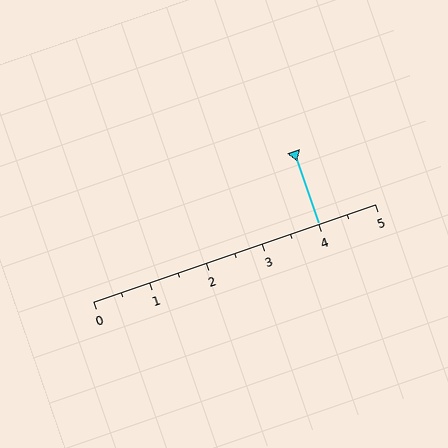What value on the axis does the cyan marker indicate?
The marker indicates approximately 4.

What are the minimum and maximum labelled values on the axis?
The axis runs from 0 to 5.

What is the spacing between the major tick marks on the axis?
The major ticks are spaced 1 apart.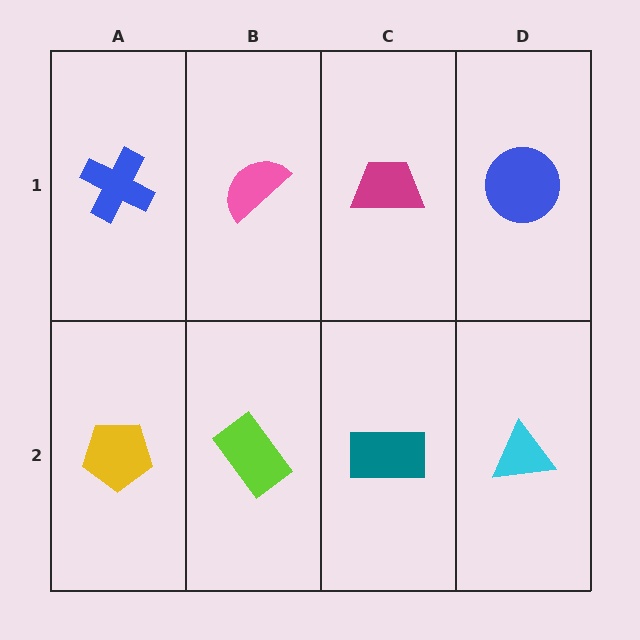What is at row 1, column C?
A magenta trapezoid.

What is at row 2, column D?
A cyan triangle.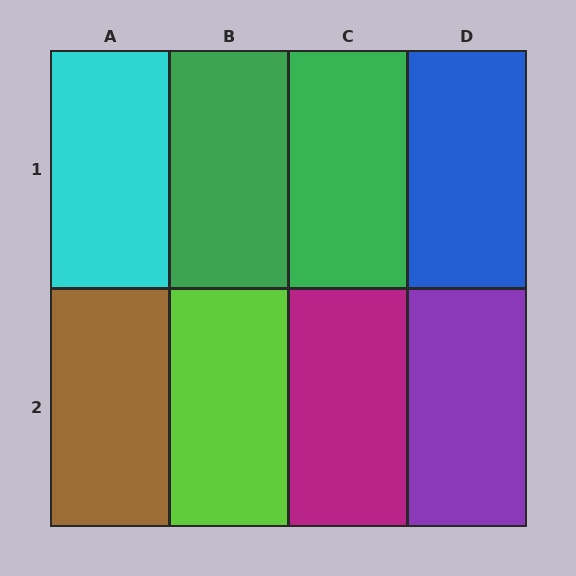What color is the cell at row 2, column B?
Lime.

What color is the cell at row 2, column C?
Magenta.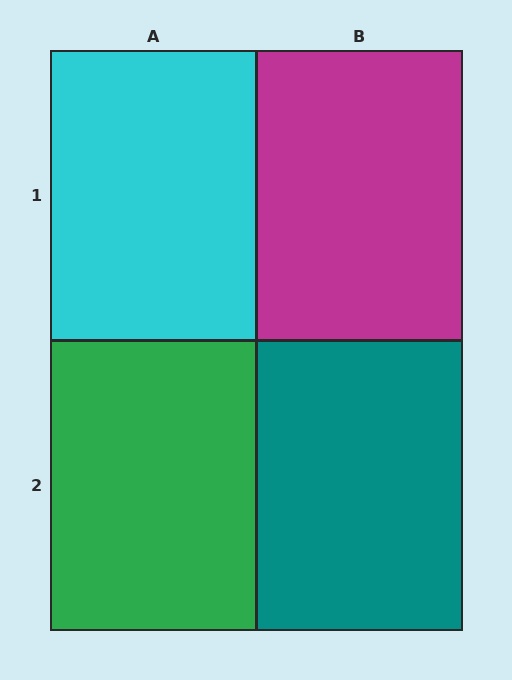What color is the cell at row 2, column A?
Green.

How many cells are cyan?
1 cell is cyan.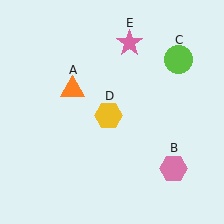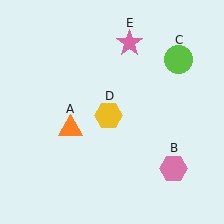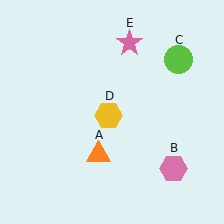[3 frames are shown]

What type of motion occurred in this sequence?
The orange triangle (object A) rotated counterclockwise around the center of the scene.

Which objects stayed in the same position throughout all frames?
Pink hexagon (object B) and lime circle (object C) and yellow hexagon (object D) and pink star (object E) remained stationary.